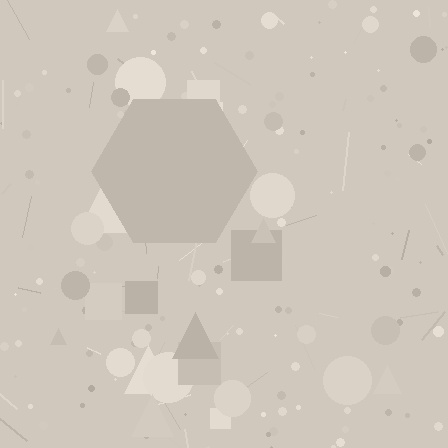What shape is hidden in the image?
A hexagon is hidden in the image.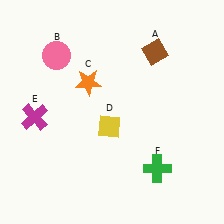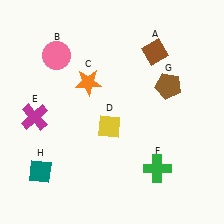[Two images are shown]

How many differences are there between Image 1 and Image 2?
There are 2 differences between the two images.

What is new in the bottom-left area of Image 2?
A teal diamond (H) was added in the bottom-left area of Image 2.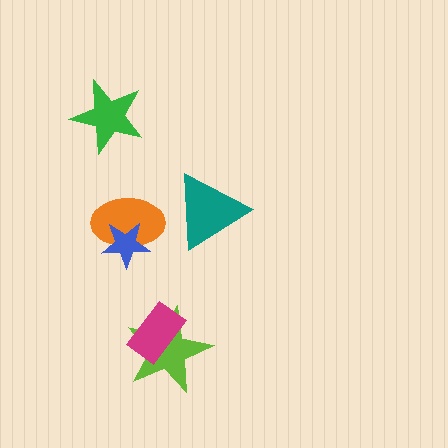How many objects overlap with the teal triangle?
0 objects overlap with the teal triangle.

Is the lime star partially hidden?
Yes, it is partially covered by another shape.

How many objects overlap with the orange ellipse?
1 object overlaps with the orange ellipse.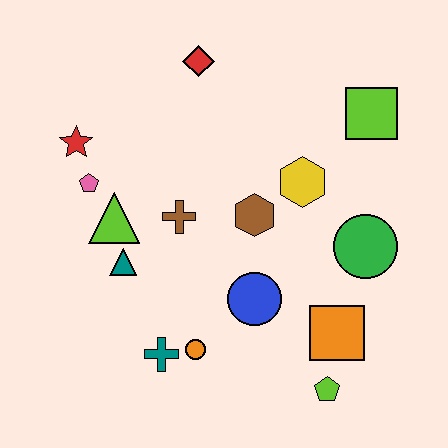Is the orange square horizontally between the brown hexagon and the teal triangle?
No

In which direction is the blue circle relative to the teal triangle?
The blue circle is to the right of the teal triangle.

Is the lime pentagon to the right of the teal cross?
Yes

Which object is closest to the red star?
The pink pentagon is closest to the red star.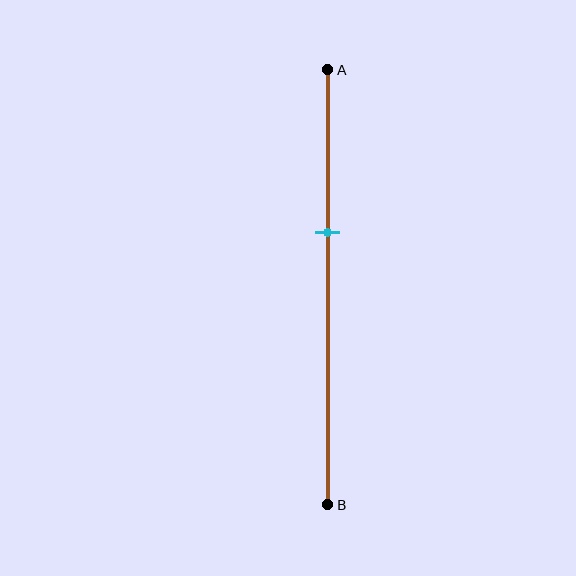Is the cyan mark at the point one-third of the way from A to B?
No, the mark is at about 35% from A, not at the 33% one-third point.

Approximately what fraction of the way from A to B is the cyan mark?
The cyan mark is approximately 35% of the way from A to B.